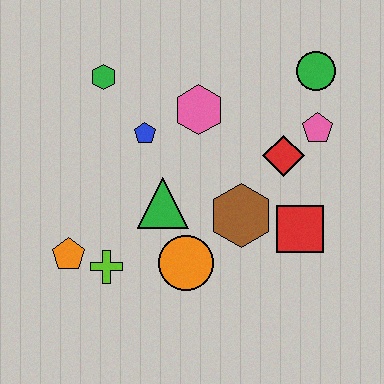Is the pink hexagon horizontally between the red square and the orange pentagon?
Yes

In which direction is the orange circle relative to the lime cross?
The orange circle is to the right of the lime cross.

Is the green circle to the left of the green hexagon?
No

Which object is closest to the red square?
The brown hexagon is closest to the red square.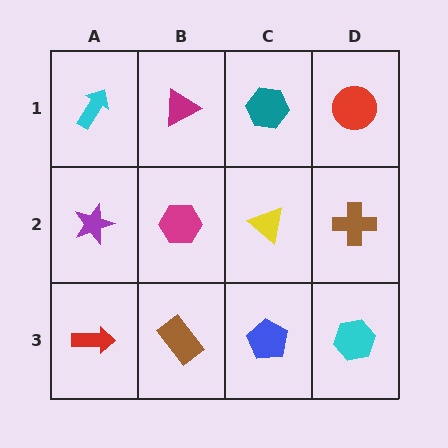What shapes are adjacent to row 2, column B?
A magenta triangle (row 1, column B), a brown rectangle (row 3, column B), a purple star (row 2, column A), a yellow triangle (row 2, column C).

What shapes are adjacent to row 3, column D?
A brown cross (row 2, column D), a blue pentagon (row 3, column C).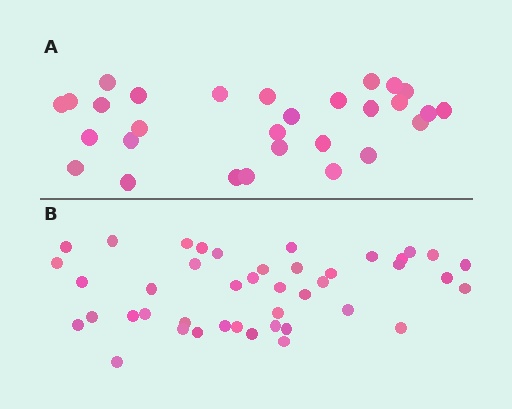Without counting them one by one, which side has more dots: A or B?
Region B (the bottom region) has more dots.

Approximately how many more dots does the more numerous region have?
Region B has approximately 15 more dots than region A.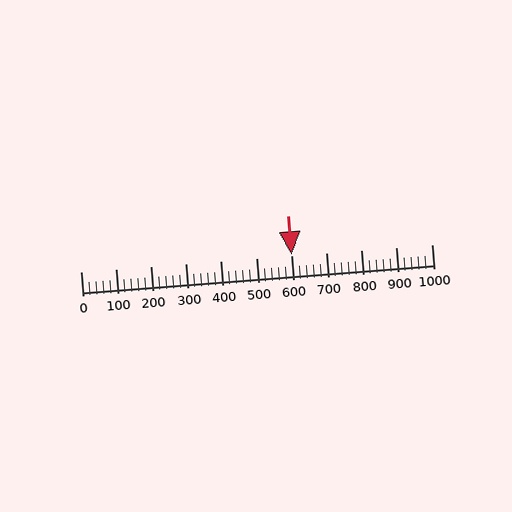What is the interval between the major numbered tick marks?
The major tick marks are spaced 100 units apart.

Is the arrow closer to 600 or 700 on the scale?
The arrow is closer to 600.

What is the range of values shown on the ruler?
The ruler shows values from 0 to 1000.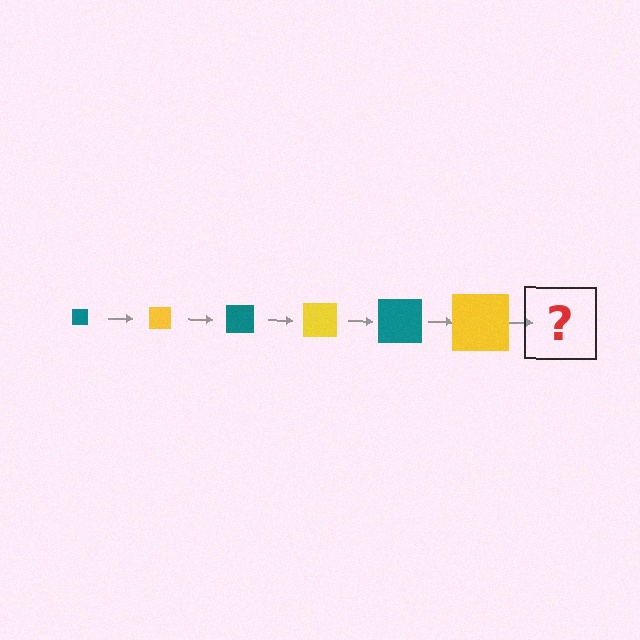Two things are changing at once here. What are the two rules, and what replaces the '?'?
The two rules are that the square grows larger each step and the color cycles through teal and yellow. The '?' should be a teal square, larger than the previous one.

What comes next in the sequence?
The next element should be a teal square, larger than the previous one.